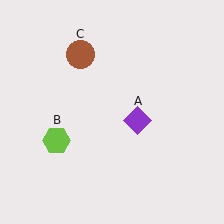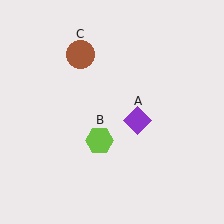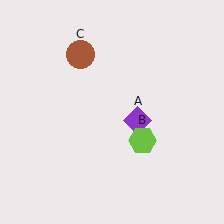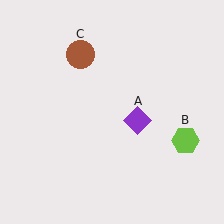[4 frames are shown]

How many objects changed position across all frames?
1 object changed position: lime hexagon (object B).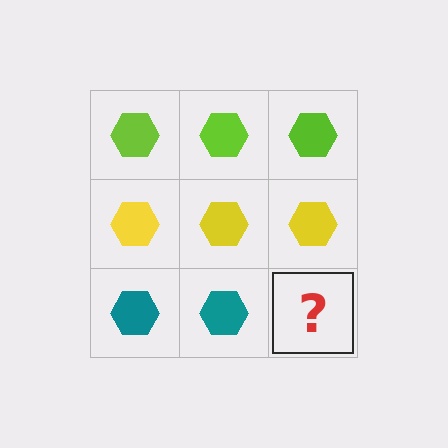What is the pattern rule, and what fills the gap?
The rule is that each row has a consistent color. The gap should be filled with a teal hexagon.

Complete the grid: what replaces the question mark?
The question mark should be replaced with a teal hexagon.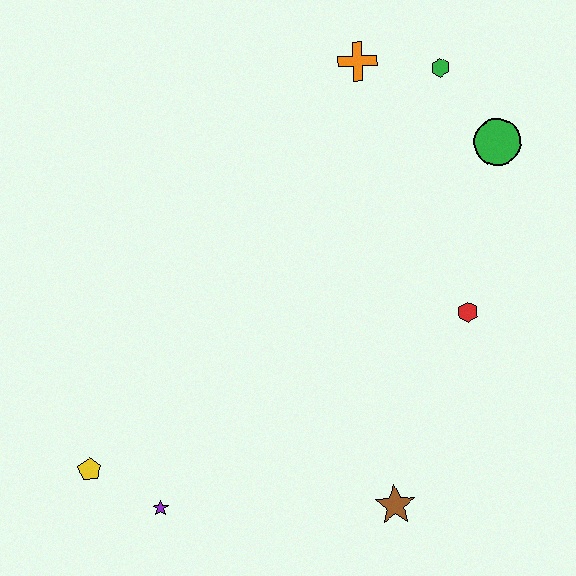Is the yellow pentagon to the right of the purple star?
No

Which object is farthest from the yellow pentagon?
The green hexagon is farthest from the yellow pentagon.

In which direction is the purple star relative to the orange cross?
The purple star is below the orange cross.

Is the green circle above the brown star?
Yes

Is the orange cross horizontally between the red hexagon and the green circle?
No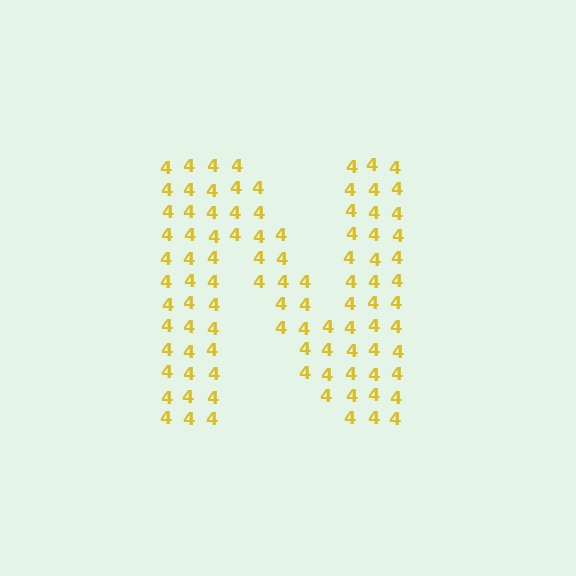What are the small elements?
The small elements are digit 4's.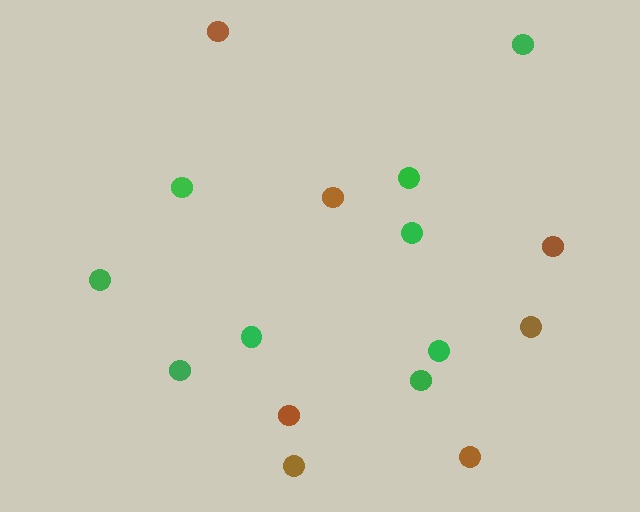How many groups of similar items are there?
There are 2 groups: one group of green circles (9) and one group of brown circles (7).